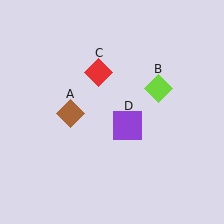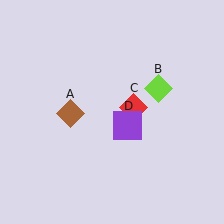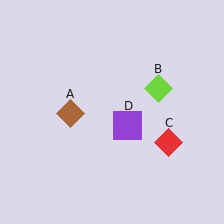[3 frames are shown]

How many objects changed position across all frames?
1 object changed position: red diamond (object C).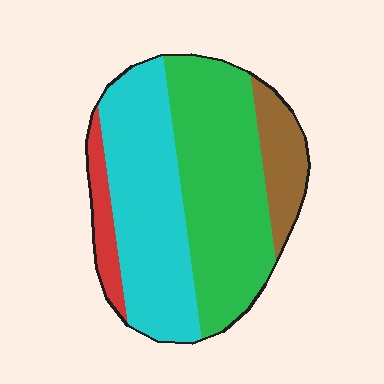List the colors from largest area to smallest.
From largest to smallest: green, cyan, brown, red.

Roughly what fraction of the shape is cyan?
Cyan covers roughly 40% of the shape.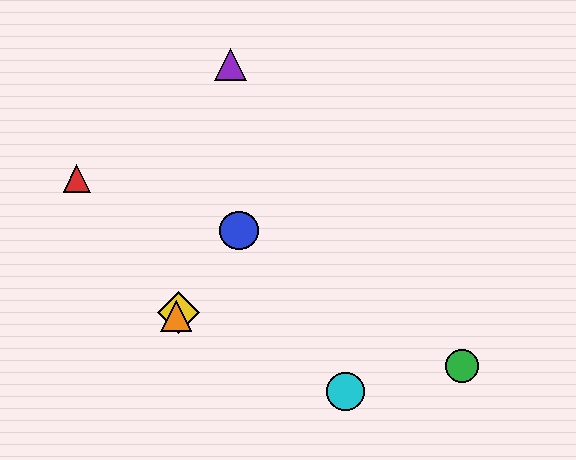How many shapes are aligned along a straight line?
3 shapes (the blue circle, the yellow diamond, the orange triangle) are aligned along a straight line.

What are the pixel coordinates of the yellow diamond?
The yellow diamond is at (179, 313).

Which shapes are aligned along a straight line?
The blue circle, the yellow diamond, the orange triangle are aligned along a straight line.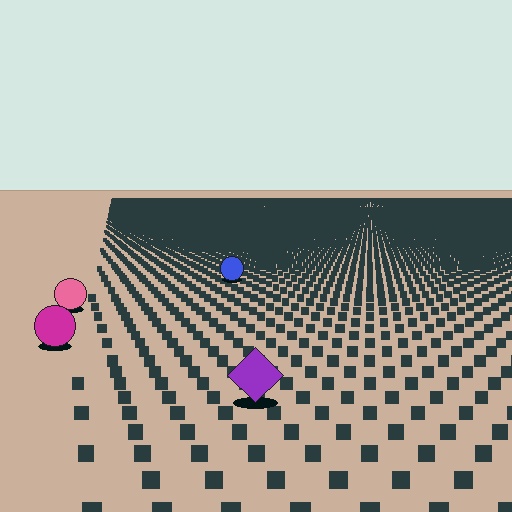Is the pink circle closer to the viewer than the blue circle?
Yes. The pink circle is closer — you can tell from the texture gradient: the ground texture is coarser near it.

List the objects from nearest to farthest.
From nearest to farthest: the purple diamond, the magenta circle, the pink circle, the blue circle.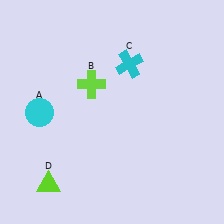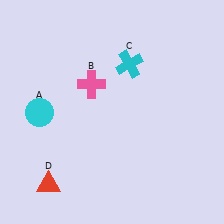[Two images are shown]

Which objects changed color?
B changed from lime to pink. D changed from lime to red.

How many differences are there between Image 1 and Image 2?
There are 2 differences between the two images.